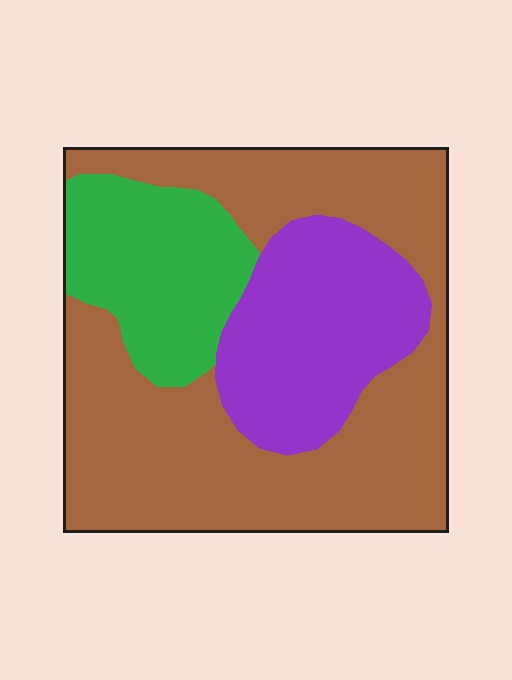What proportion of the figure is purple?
Purple covers around 25% of the figure.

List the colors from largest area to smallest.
From largest to smallest: brown, purple, green.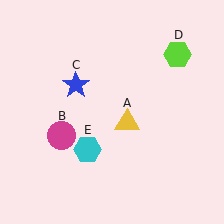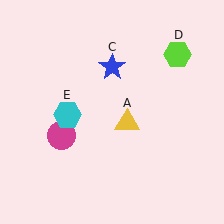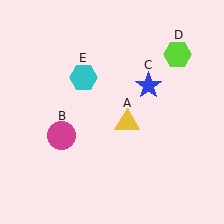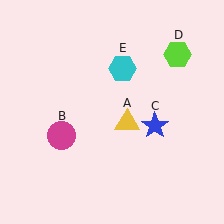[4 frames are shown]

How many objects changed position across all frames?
2 objects changed position: blue star (object C), cyan hexagon (object E).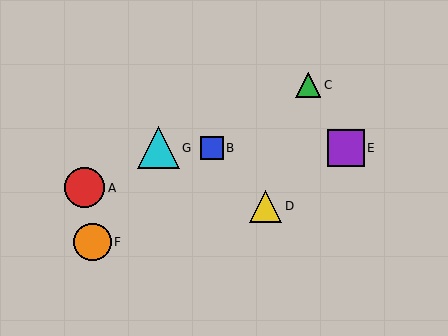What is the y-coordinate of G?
Object G is at y≈148.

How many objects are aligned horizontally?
3 objects (B, E, G) are aligned horizontally.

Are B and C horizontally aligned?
No, B is at y≈148 and C is at y≈85.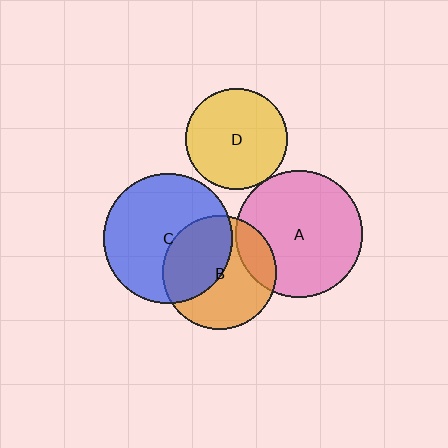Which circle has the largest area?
Circle C (blue).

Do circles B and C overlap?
Yes.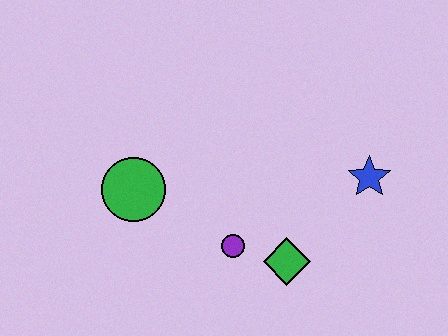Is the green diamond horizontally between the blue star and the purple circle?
Yes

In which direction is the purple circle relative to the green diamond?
The purple circle is to the left of the green diamond.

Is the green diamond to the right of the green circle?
Yes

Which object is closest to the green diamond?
The purple circle is closest to the green diamond.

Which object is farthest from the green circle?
The blue star is farthest from the green circle.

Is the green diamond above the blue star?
No